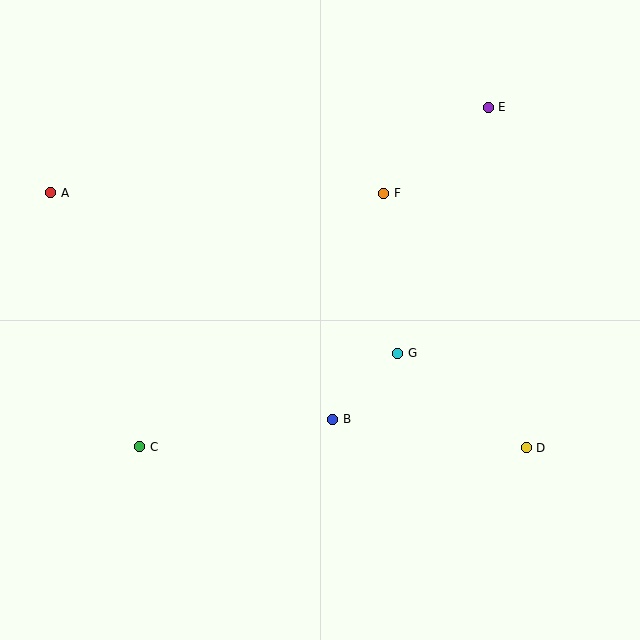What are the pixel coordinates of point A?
Point A is at (50, 193).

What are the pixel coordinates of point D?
Point D is at (526, 448).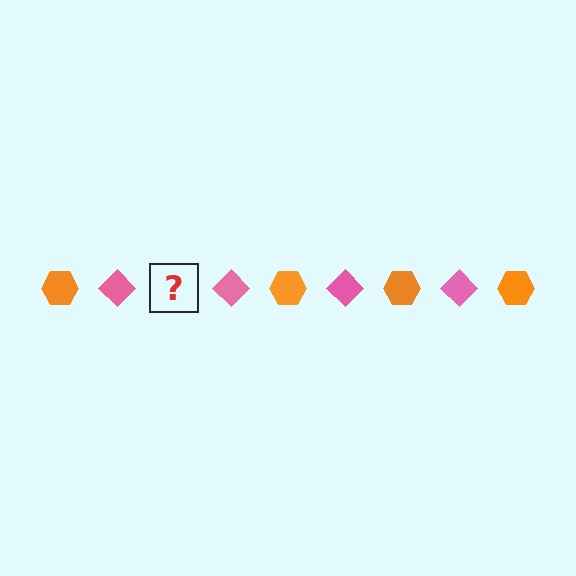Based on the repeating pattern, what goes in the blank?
The blank should be an orange hexagon.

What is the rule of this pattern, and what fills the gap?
The rule is that the pattern alternates between orange hexagon and pink diamond. The gap should be filled with an orange hexagon.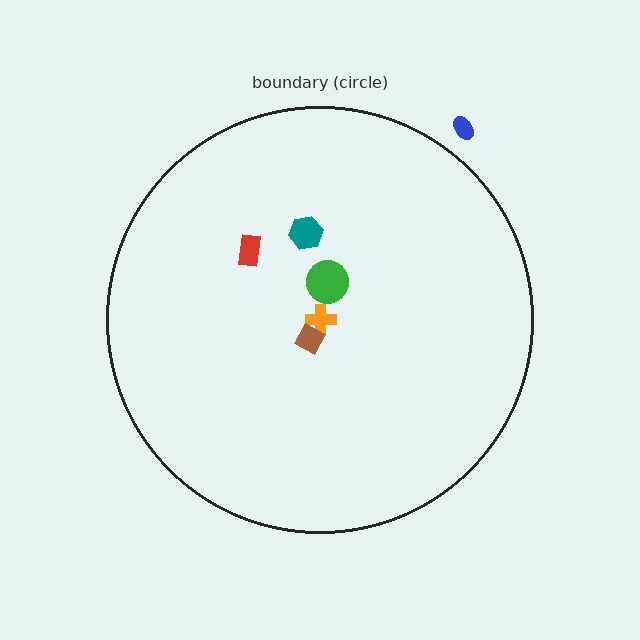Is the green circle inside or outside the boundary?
Inside.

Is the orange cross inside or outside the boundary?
Inside.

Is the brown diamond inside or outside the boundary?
Inside.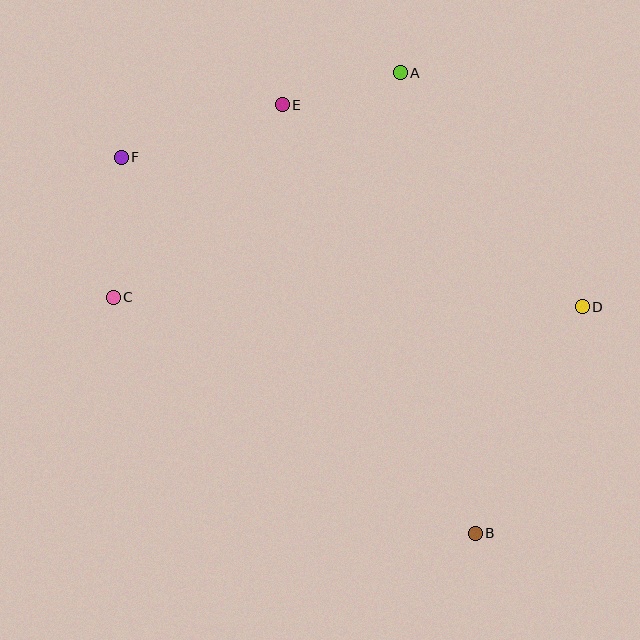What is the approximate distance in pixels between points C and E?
The distance between C and E is approximately 256 pixels.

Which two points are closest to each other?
Points A and E are closest to each other.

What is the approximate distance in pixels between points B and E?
The distance between B and E is approximately 470 pixels.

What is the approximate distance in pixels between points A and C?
The distance between A and C is approximately 364 pixels.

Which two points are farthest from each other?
Points B and F are farthest from each other.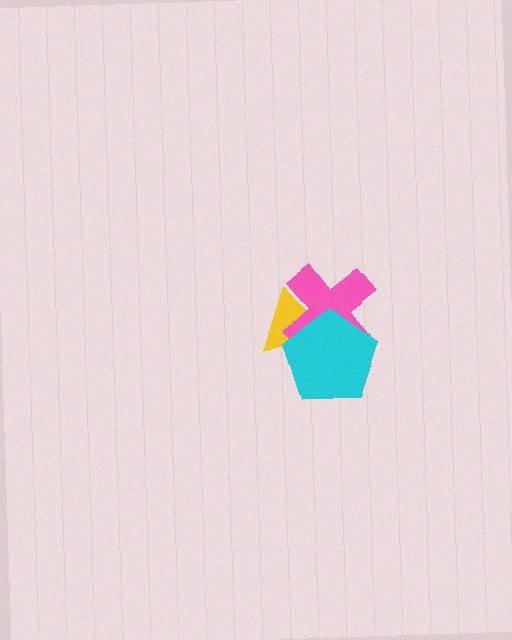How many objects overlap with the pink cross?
2 objects overlap with the pink cross.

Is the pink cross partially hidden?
Yes, it is partially covered by another shape.